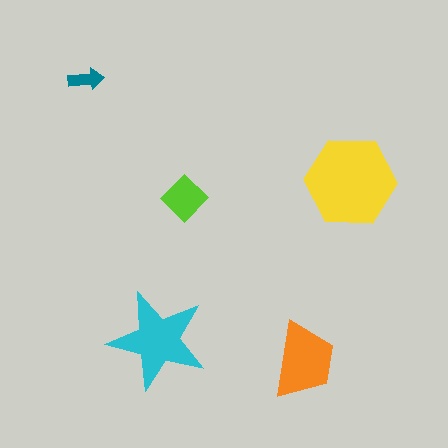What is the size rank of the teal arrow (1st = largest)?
5th.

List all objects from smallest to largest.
The teal arrow, the lime diamond, the orange trapezoid, the cyan star, the yellow hexagon.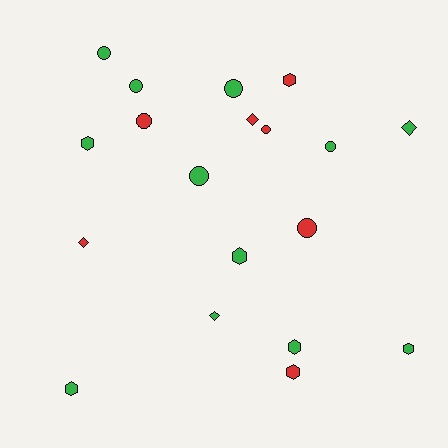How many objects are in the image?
There are 19 objects.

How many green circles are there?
There are 5 green circles.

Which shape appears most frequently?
Circle, with 8 objects.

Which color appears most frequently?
Green, with 12 objects.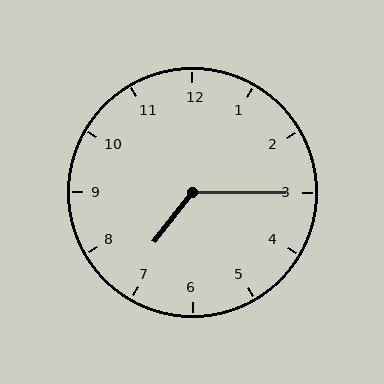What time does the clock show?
7:15.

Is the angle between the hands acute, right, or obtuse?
It is obtuse.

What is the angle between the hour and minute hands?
Approximately 128 degrees.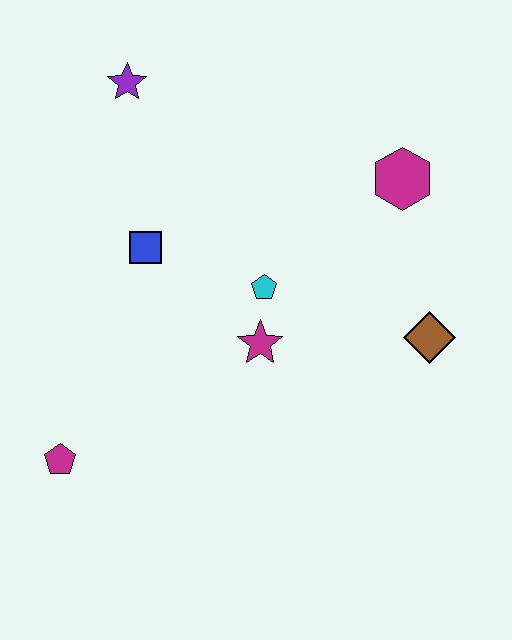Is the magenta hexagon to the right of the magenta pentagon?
Yes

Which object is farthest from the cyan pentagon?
The magenta pentagon is farthest from the cyan pentagon.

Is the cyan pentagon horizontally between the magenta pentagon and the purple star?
No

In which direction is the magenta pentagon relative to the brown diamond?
The magenta pentagon is to the left of the brown diamond.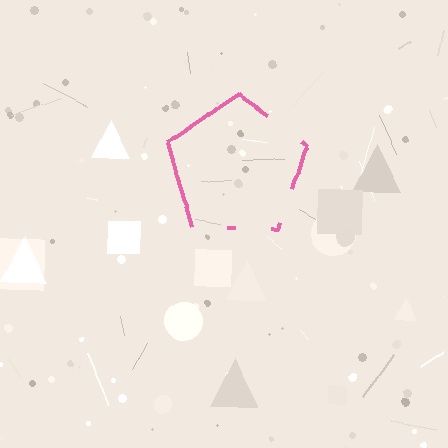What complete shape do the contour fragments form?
The contour fragments form a pentagon.